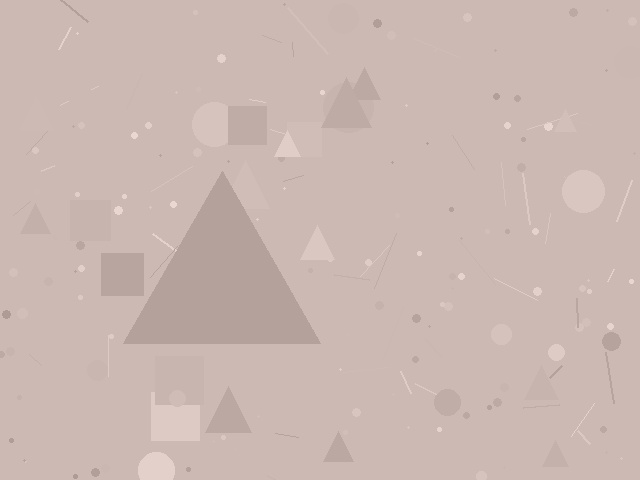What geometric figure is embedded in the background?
A triangle is embedded in the background.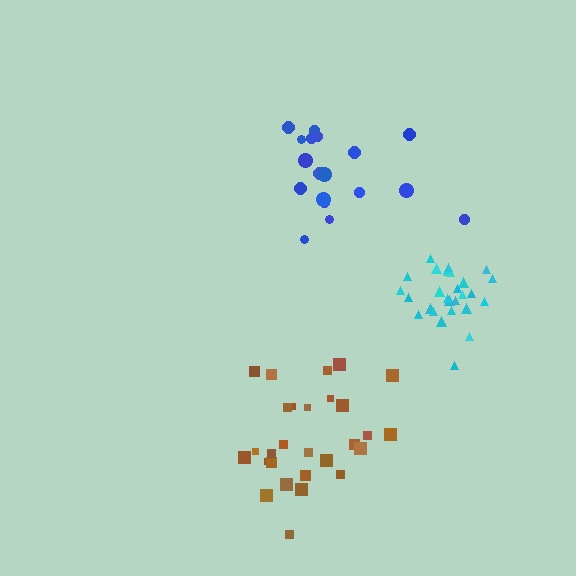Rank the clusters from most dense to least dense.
cyan, brown, blue.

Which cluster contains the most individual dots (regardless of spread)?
Brown (28).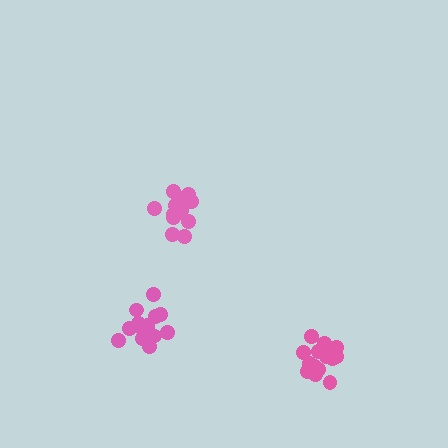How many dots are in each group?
Group 1: 17 dots, Group 2: 16 dots, Group 3: 15 dots (48 total).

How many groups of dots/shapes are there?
There are 3 groups.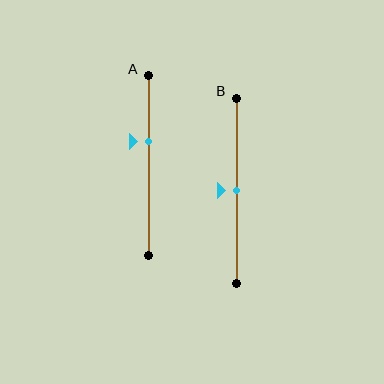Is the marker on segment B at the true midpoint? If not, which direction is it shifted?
Yes, the marker on segment B is at the true midpoint.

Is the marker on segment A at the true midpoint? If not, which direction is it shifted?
No, the marker on segment A is shifted upward by about 13% of the segment length.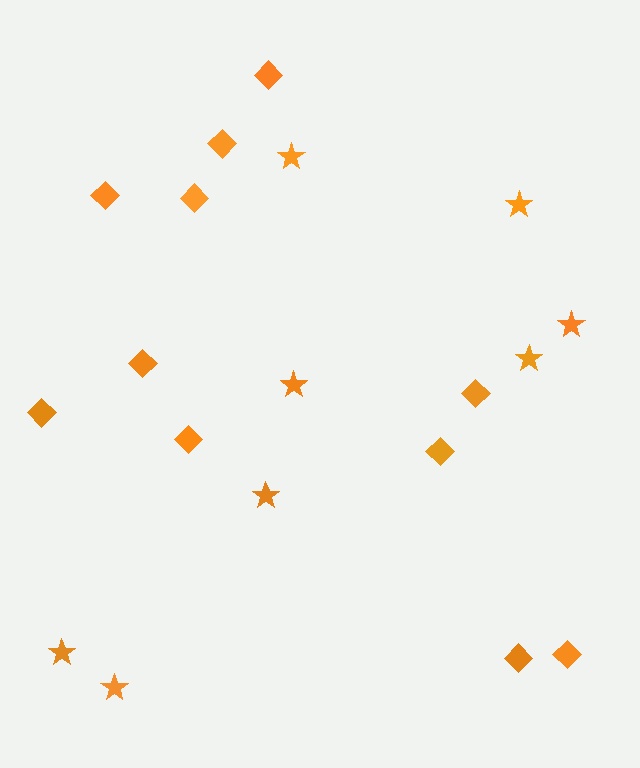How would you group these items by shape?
There are 2 groups: one group of diamonds (11) and one group of stars (8).